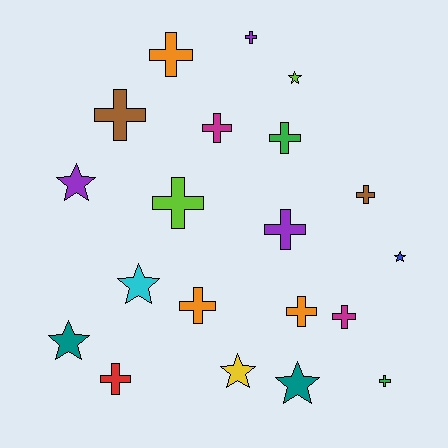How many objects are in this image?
There are 20 objects.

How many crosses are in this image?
There are 13 crosses.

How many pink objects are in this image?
There are no pink objects.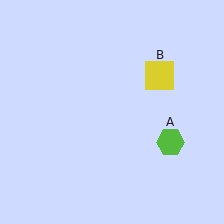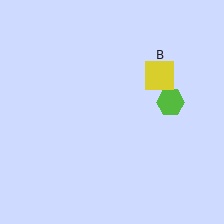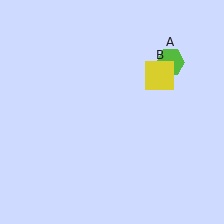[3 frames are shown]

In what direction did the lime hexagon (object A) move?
The lime hexagon (object A) moved up.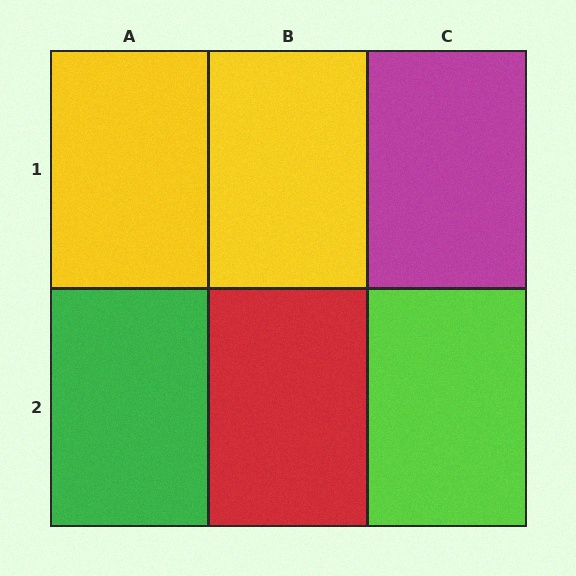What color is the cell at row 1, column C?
Magenta.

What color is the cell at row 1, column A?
Yellow.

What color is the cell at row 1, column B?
Yellow.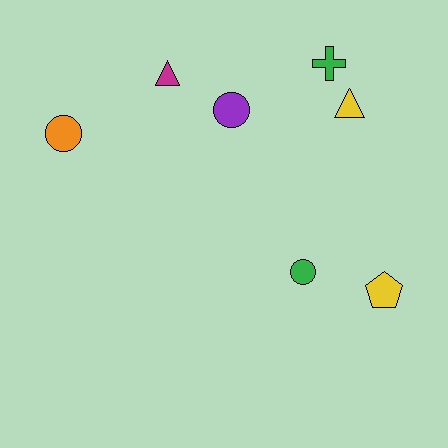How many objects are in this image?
There are 7 objects.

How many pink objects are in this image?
There are no pink objects.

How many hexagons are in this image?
There are no hexagons.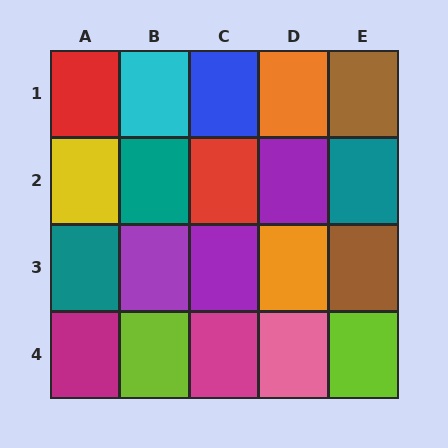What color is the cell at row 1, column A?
Red.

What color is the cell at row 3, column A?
Teal.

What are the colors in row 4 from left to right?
Magenta, lime, magenta, pink, lime.